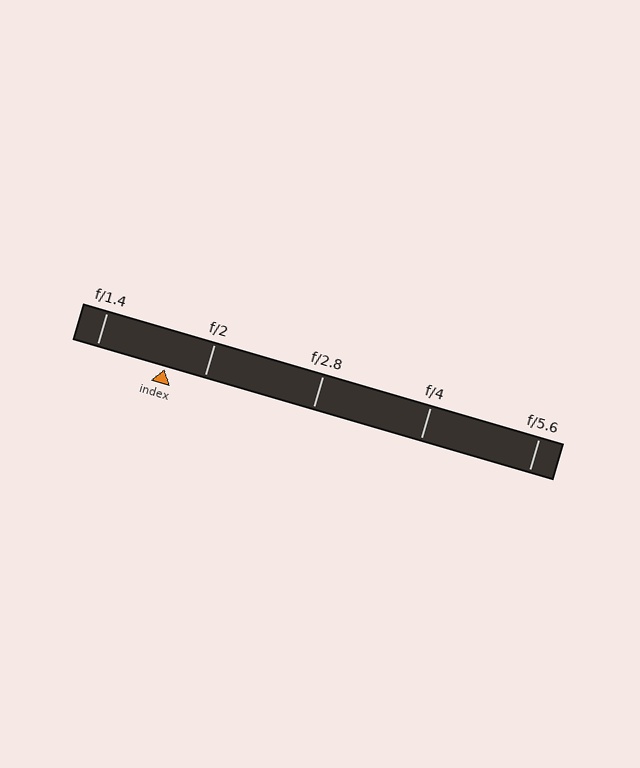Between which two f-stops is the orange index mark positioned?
The index mark is between f/1.4 and f/2.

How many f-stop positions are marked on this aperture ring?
There are 5 f-stop positions marked.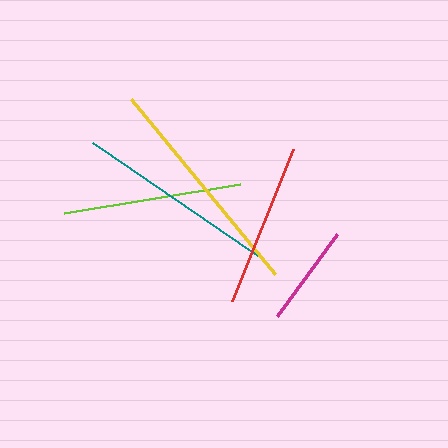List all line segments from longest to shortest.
From longest to shortest: yellow, teal, lime, red, magenta.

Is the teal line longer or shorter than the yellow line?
The yellow line is longer than the teal line.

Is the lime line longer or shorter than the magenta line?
The lime line is longer than the magenta line.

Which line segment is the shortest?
The magenta line is the shortest at approximately 102 pixels.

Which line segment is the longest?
The yellow line is the longest at approximately 227 pixels.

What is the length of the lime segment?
The lime segment is approximately 179 pixels long.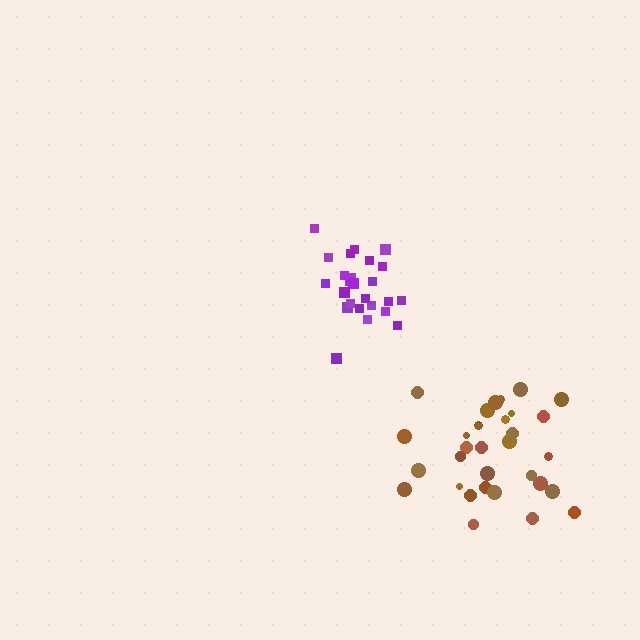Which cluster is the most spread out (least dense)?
Brown.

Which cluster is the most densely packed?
Purple.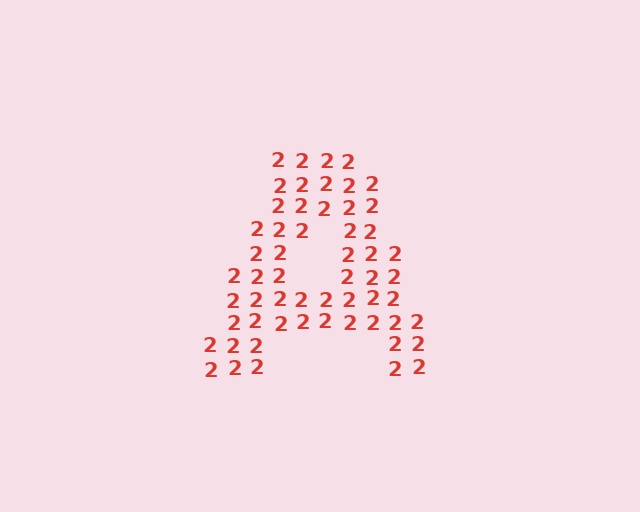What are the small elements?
The small elements are digit 2's.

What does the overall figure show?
The overall figure shows the letter A.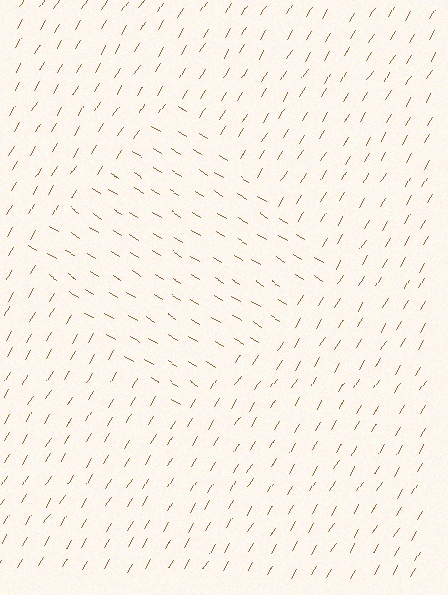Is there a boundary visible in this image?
Yes, there is a texture boundary formed by a change in line orientation.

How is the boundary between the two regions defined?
The boundary is defined purely by a change in line orientation (approximately 90 degrees difference). All lines are the same color and thickness.